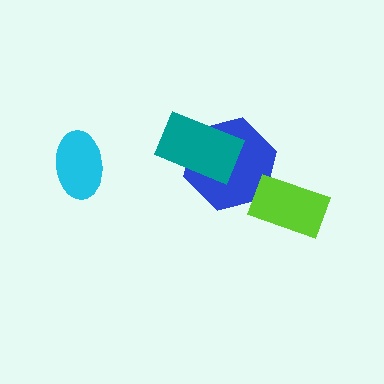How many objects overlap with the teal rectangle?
1 object overlaps with the teal rectangle.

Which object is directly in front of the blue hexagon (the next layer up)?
The lime rectangle is directly in front of the blue hexagon.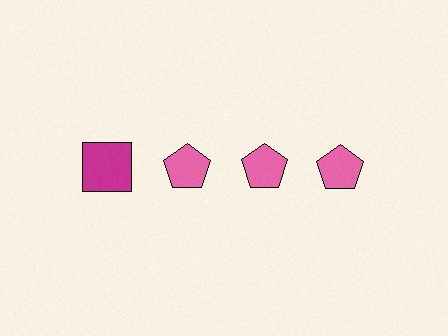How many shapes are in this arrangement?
There are 4 shapes arranged in a grid pattern.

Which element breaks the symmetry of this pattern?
The magenta square in the top row, leftmost column breaks the symmetry. All other shapes are pink pentagons.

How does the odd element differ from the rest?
It differs in both color (magenta instead of pink) and shape (square instead of pentagon).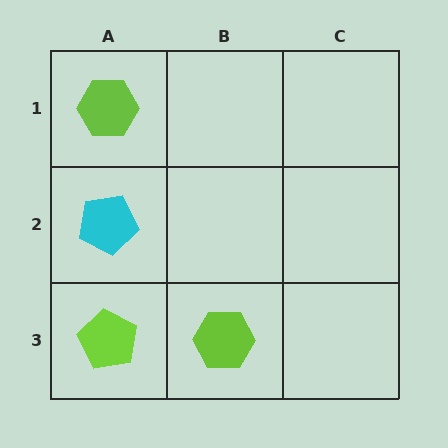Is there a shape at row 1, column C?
No, that cell is empty.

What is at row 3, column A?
A lime pentagon.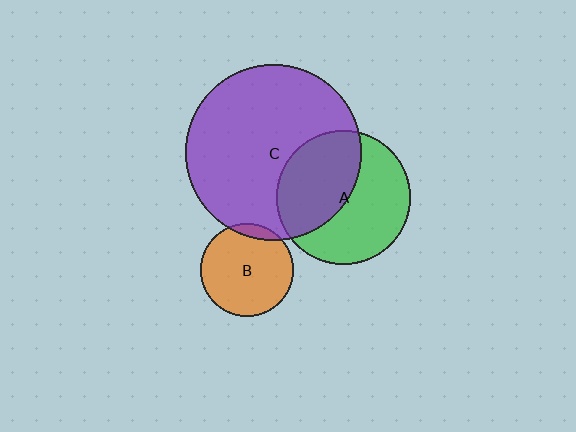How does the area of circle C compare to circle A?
Approximately 1.7 times.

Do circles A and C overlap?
Yes.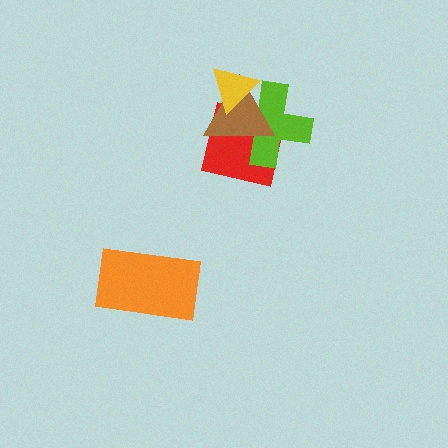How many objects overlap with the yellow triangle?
3 objects overlap with the yellow triangle.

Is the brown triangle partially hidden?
Yes, it is partially covered by another shape.